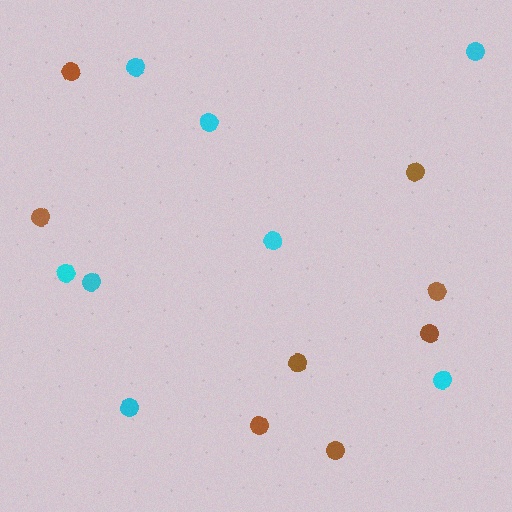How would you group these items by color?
There are 2 groups: one group of brown circles (8) and one group of cyan circles (8).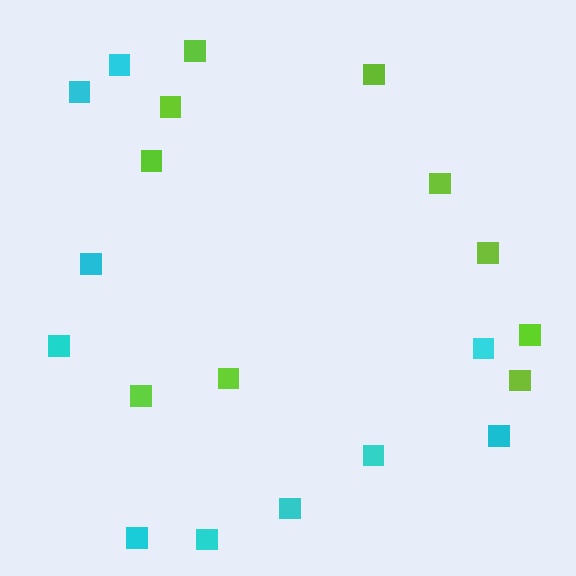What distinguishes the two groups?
There are 2 groups: one group of cyan squares (10) and one group of lime squares (10).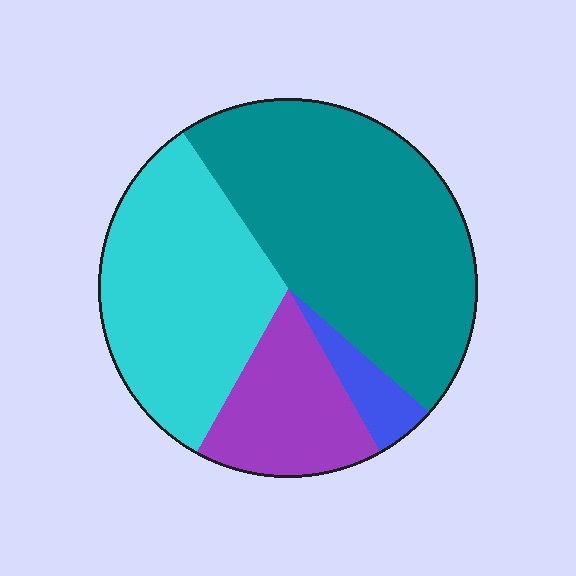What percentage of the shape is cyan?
Cyan covers about 35% of the shape.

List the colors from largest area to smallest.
From largest to smallest: teal, cyan, purple, blue.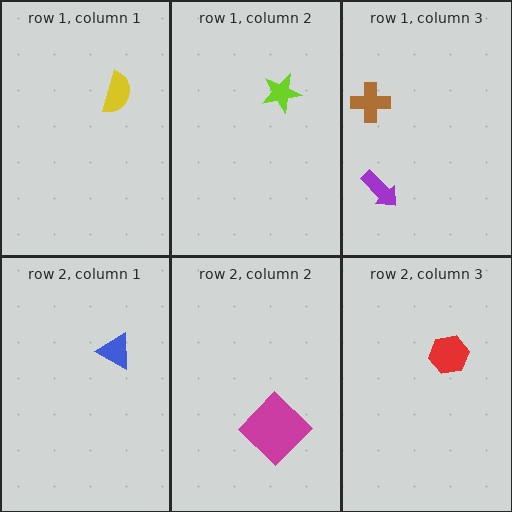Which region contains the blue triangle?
The row 2, column 1 region.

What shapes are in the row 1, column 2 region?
The lime star.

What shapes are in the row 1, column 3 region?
The purple arrow, the brown cross.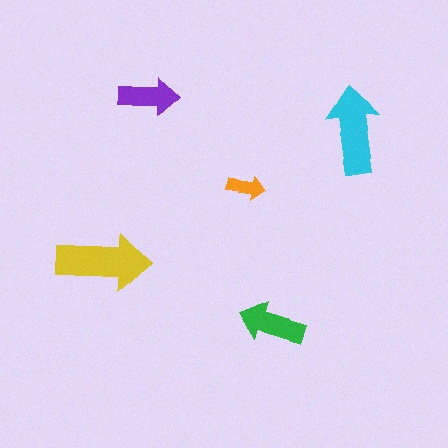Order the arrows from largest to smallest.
the yellow one, the cyan one, the green one, the purple one, the orange one.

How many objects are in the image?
There are 5 objects in the image.